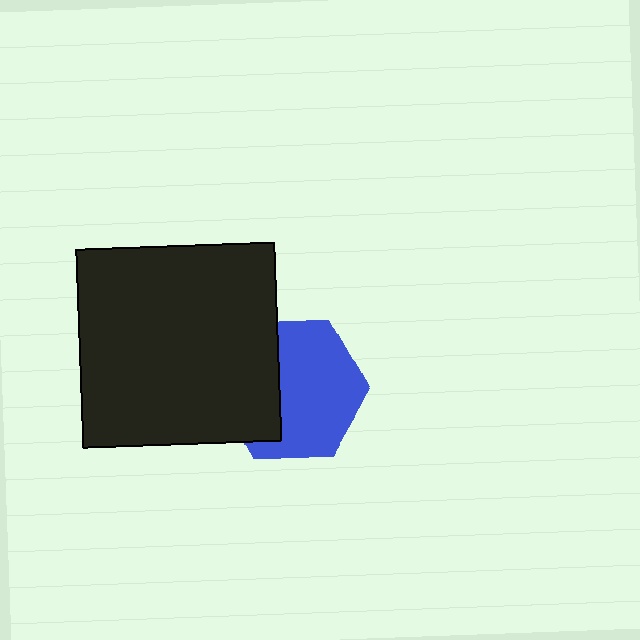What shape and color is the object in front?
The object in front is a black square.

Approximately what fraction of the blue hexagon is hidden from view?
Roughly 37% of the blue hexagon is hidden behind the black square.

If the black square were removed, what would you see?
You would see the complete blue hexagon.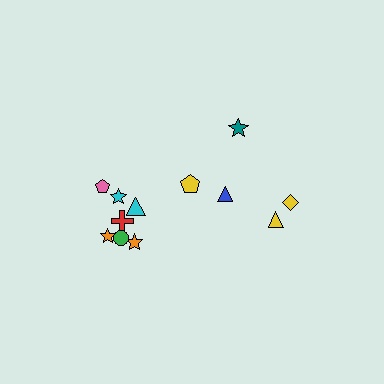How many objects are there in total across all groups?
There are 12 objects.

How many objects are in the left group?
There are 8 objects.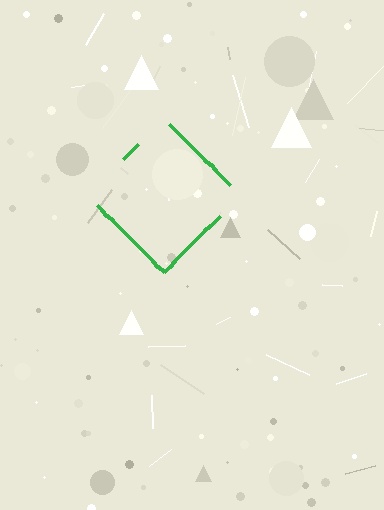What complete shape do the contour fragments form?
The contour fragments form a diamond.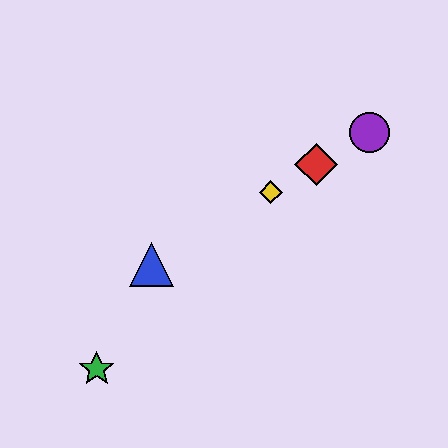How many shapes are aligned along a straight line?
4 shapes (the red diamond, the blue triangle, the yellow diamond, the purple circle) are aligned along a straight line.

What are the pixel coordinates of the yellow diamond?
The yellow diamond is at (271, 192).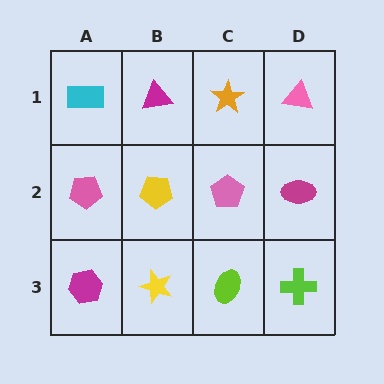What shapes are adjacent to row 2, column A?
A cyan rectangle (row 1, column A), a magenta hexagon (row 3, column A), a yellow pentagon (row 2, column B).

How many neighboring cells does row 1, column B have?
3.